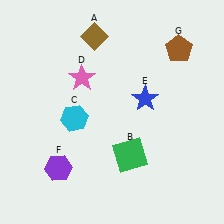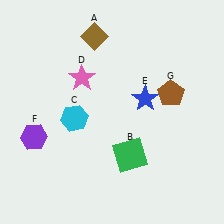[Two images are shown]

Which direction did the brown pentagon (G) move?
The brown pentagon (G) moved down.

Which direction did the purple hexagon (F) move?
The purple hexagon (F) moved up.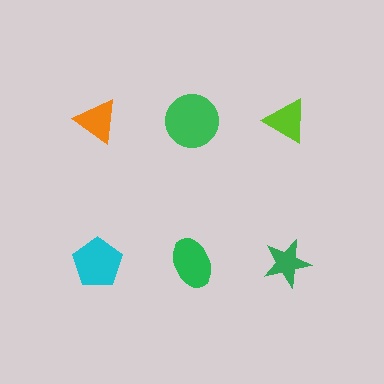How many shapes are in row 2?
3 shapes.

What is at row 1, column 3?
A lime triangle.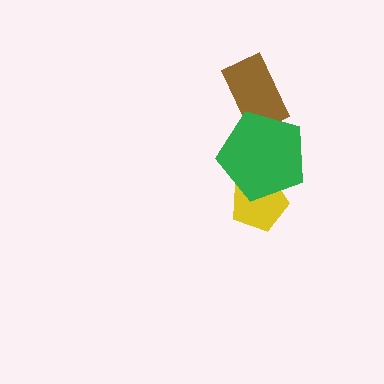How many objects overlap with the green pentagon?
2 objects overlap with the green pentagon.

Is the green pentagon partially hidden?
No, no other shape covers it.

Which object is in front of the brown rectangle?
The green pentagon is in front of the brown rectangle.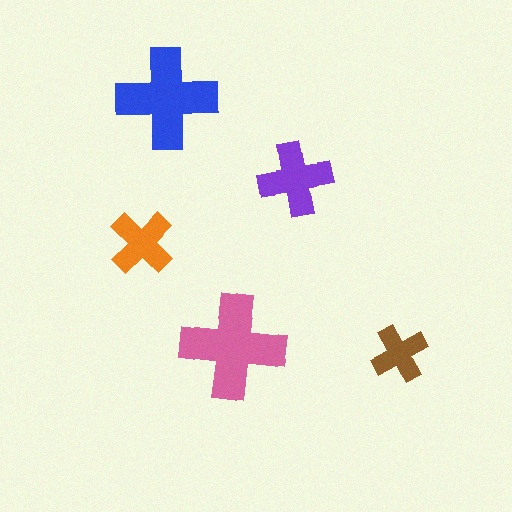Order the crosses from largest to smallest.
the pink one, the blue one, the purple one, the orange one, the brown one.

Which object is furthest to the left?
The orange cross is leftmost.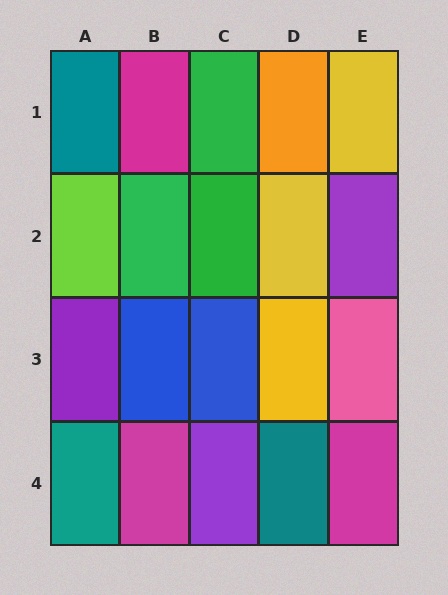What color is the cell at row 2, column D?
Yellow.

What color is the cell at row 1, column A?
Teal.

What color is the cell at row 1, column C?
Green.